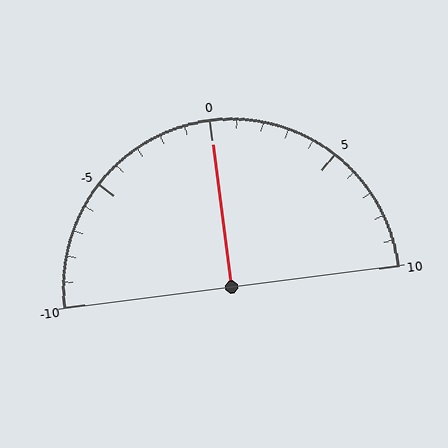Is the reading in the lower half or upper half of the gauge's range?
The reading is in the upper half of the range (-10 to 10).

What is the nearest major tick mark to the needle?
The nearest major tick mark is 0.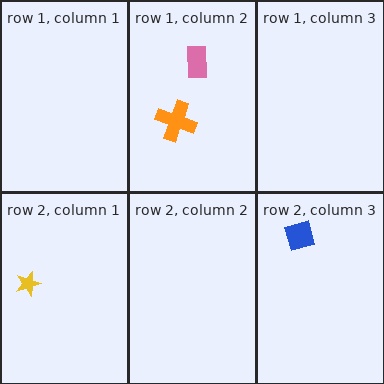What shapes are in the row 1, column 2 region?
The orange cross, the pink rectangle.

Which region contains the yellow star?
The row 2, column 1 region.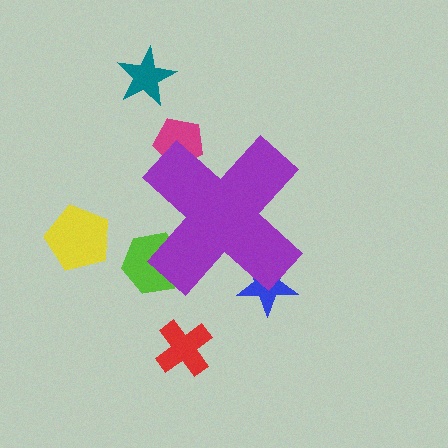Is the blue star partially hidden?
Yes, the blue star is partially hidden behind the purple cross.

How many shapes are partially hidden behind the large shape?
3 shapes are partially hidden.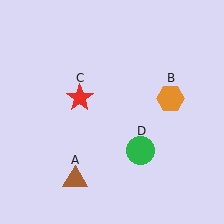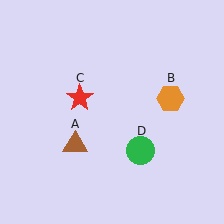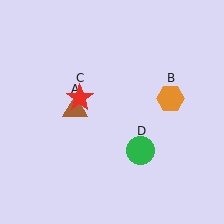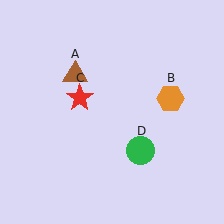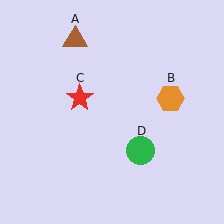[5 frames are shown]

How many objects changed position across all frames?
1 object changed position: brown triangle (object A).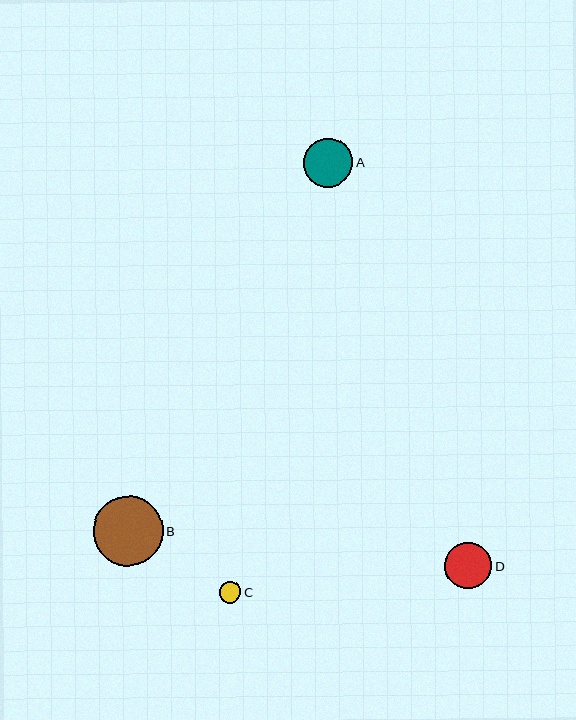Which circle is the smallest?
Circle C is the smallest with a size of approximately 22 pixels.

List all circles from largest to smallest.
From largest to smallest: B, A, D, C.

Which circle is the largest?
Circle B is the largest with a size of approximately 69 pixels.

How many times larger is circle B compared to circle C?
Circle B is approximately 3.2 times the size of circle C.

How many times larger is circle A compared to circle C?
Circle A is approximately 2.3 times the size of circle C.